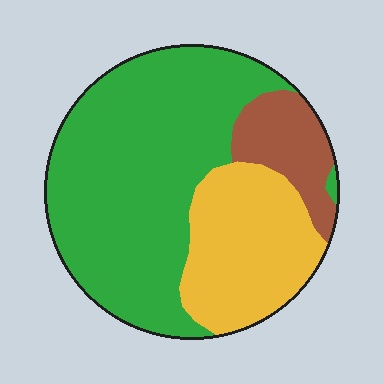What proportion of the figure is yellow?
Yellow covers roughly 25% of the figure.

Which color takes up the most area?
Green, at roughly 60%.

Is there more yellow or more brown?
Yellow.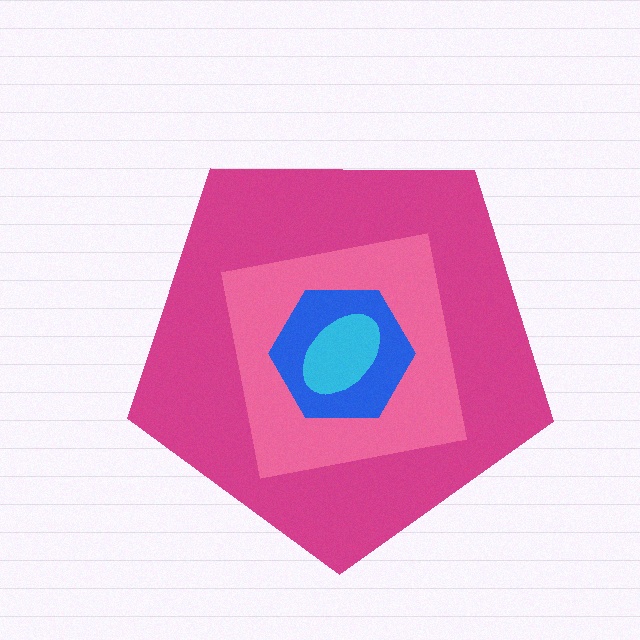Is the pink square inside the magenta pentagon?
Yes.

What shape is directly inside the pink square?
The blue hexagon.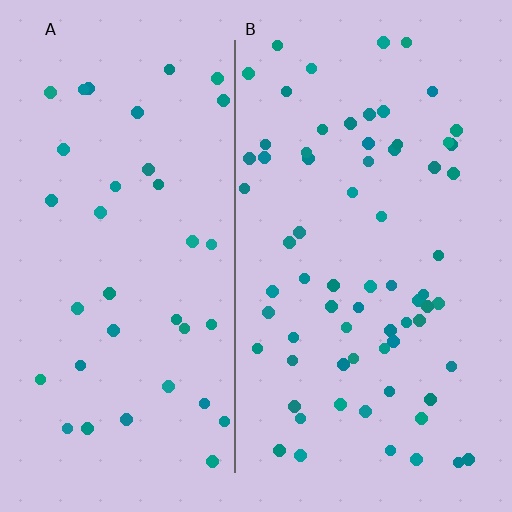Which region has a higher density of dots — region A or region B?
B (the right).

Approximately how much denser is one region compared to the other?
Approximately 1.8× — region B over region A.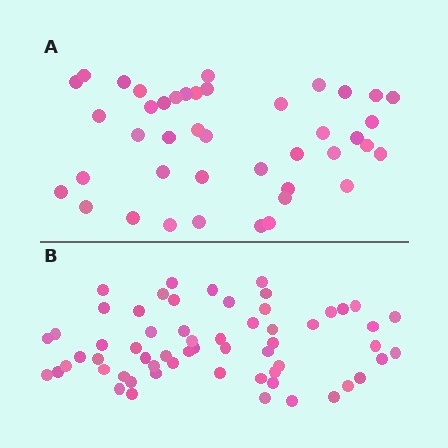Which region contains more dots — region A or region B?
Region B (the bottom region) has more dots.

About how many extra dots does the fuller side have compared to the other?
Region B has approximately 20 more dots than region A.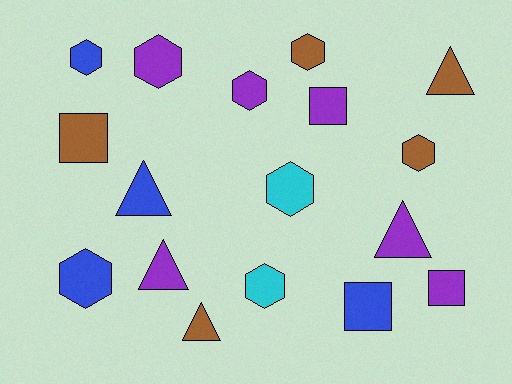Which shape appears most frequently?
Hexagon, with 8 objects.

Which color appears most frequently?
Purple, with 6 objects.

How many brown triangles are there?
There are 2 brown triangles.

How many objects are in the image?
There are 17 objects.